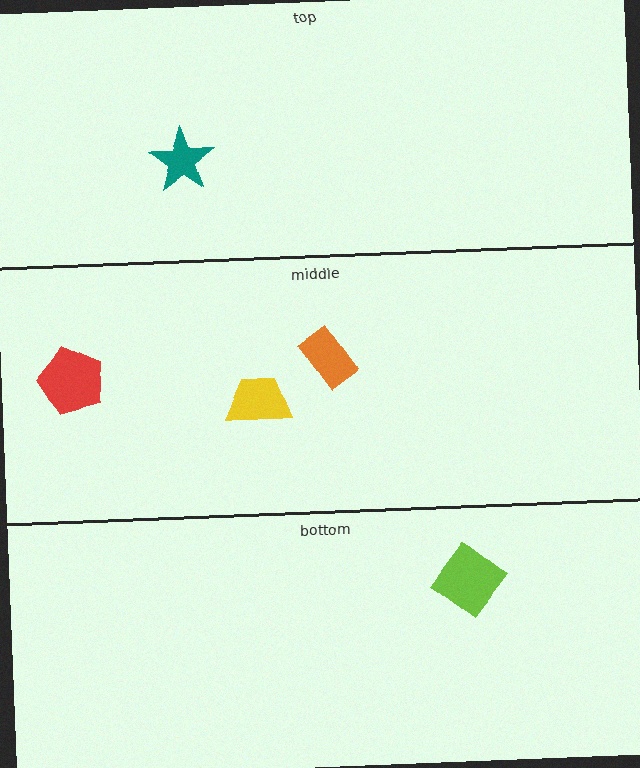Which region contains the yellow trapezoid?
The middle region.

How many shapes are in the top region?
1.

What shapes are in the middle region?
The red pentagon, the orange rectangle, the yellow trapezoid.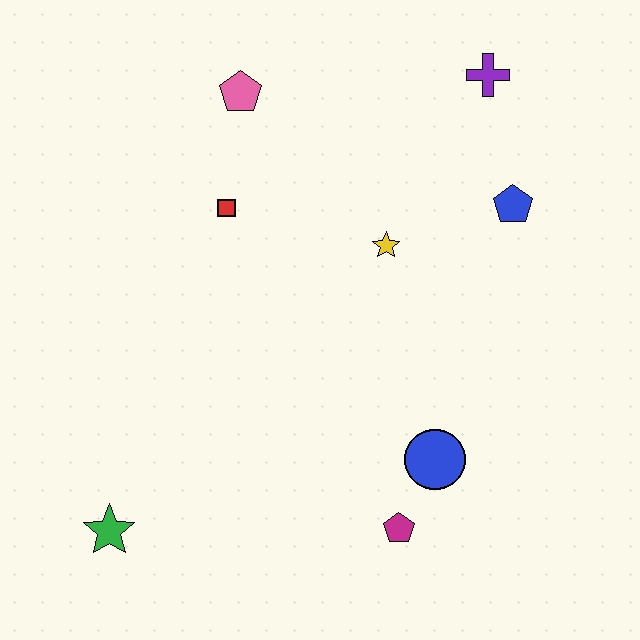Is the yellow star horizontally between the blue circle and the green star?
Yes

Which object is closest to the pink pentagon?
The red square is closest to the pink pentagon.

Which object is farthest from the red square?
The magenta pentagon is farthest from the red square.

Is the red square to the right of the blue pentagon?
No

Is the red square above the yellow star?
Yes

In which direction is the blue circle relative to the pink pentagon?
The blue circle is below the pink pentagon.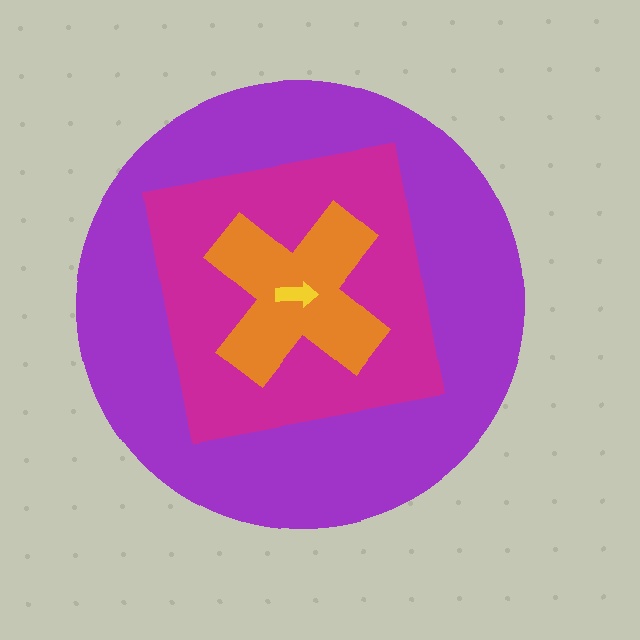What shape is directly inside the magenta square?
The orange cross.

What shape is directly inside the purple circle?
The magenta square.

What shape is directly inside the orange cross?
The yellow arrow.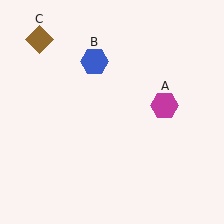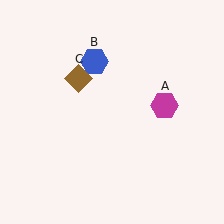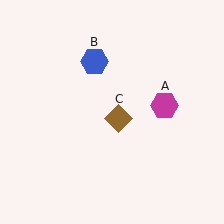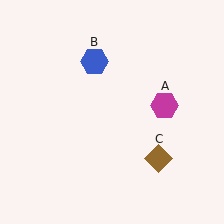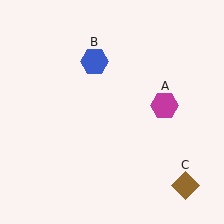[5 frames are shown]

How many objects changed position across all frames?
1 object changed position: brown diamond (object C).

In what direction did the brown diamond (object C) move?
The brown diamond (object C) moved down and to the right.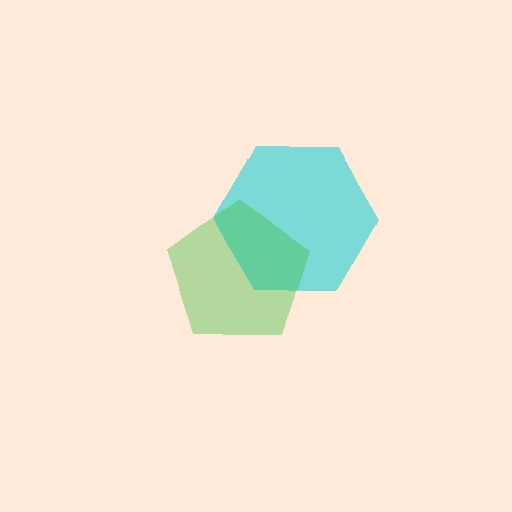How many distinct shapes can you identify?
There are 2 distinct shapes: a cyan hexagon, a green pentagon.